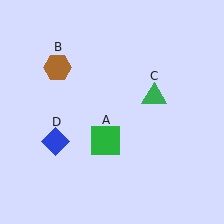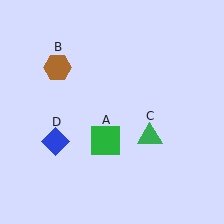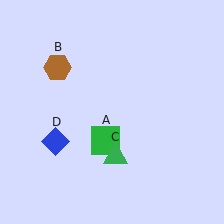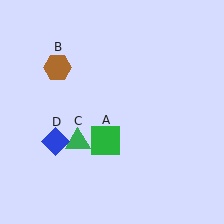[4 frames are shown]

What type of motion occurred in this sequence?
The green triangle (object C) rotated clockwise around the center of the scene.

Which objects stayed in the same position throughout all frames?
Green square (object A) and brown hexagon (object B) and blue diamond (object D) remained stationary.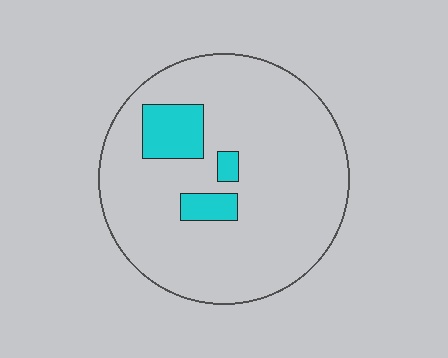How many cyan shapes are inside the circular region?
3.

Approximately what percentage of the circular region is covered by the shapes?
Approximately 10%.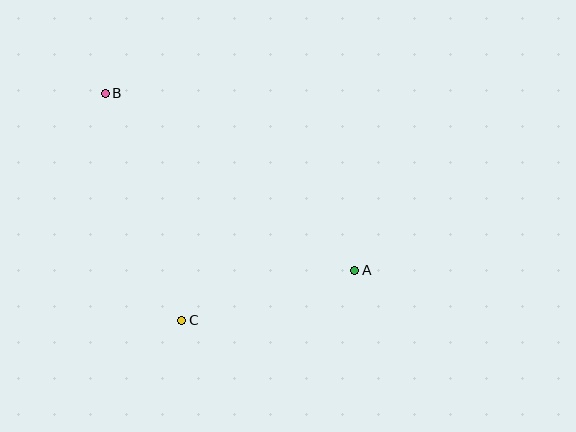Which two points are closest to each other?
Points A and C are closest to each other.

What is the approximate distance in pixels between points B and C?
The distance between B and C is approximately 239 pixels.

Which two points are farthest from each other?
Points A and B are farthest from each other.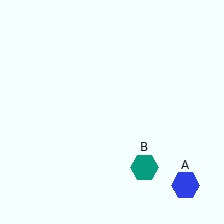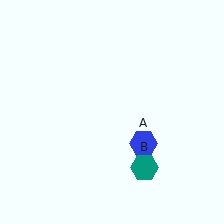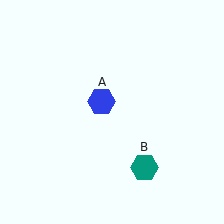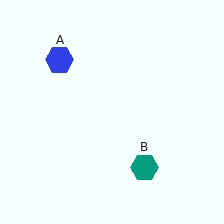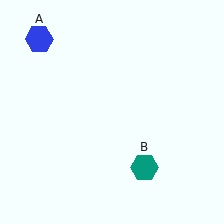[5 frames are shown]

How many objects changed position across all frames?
1 object changed position: blue hexagon (object A).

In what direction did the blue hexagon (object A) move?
The blue hexagon (object A) moved up and to the left.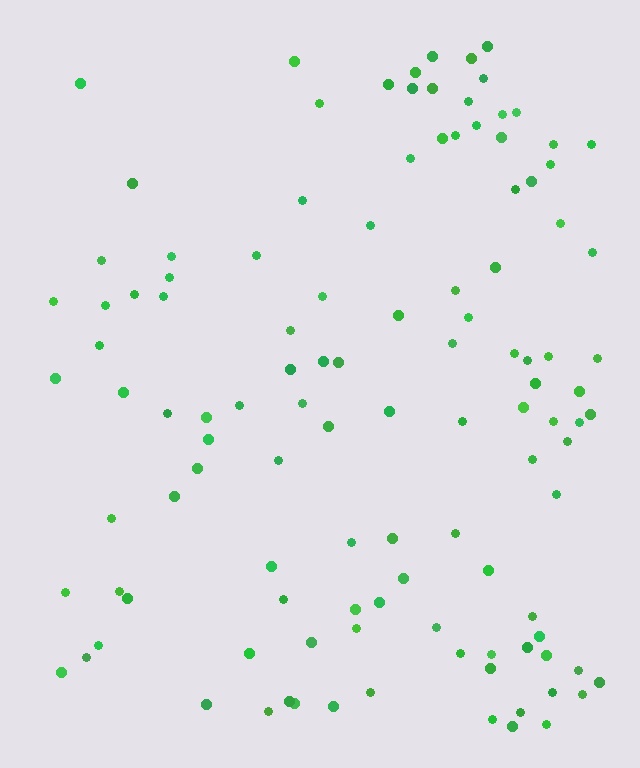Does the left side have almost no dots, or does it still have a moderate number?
Still a moderate number, just noticeably fewer than the right.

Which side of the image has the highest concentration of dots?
The right.